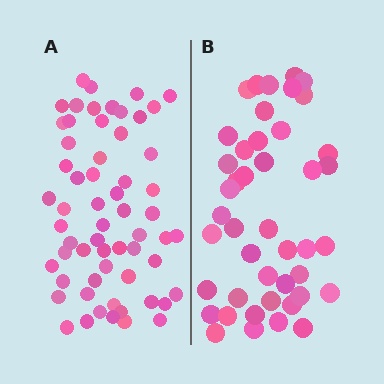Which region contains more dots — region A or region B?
Region A (the left region) has more dots.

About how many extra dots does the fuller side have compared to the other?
Region A has approximately 15 more dots than region B.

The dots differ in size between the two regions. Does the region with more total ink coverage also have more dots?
No. Region B has more total ink coverage because its dots are larger, but region A actually contains more individual dots. Total area can be misleading — the number of items is what matters here.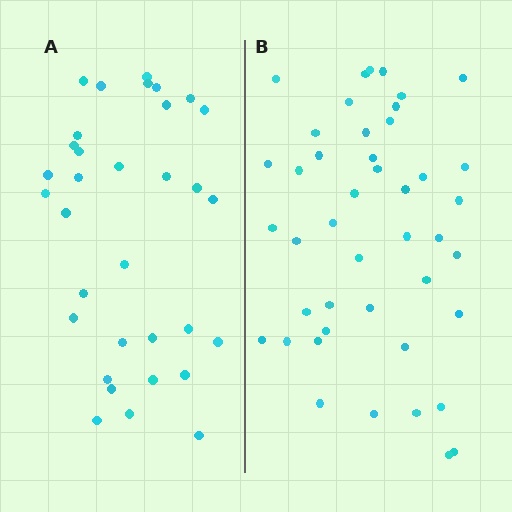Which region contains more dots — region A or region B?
Region B (the right region) has more dots.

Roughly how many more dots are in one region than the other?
Region B has roughly 12 or so more dots than region A.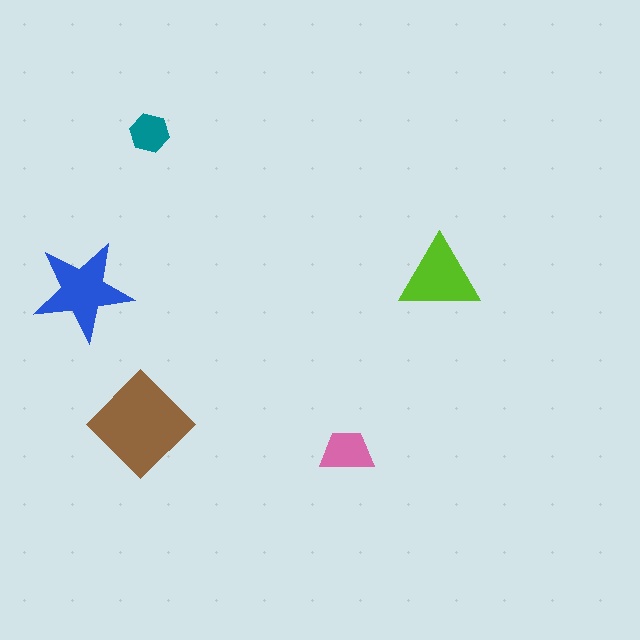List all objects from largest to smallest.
The brown diamond, the blue star, the lime triangle, the pink trapezoid, the teal hexagon.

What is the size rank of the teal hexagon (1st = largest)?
5th.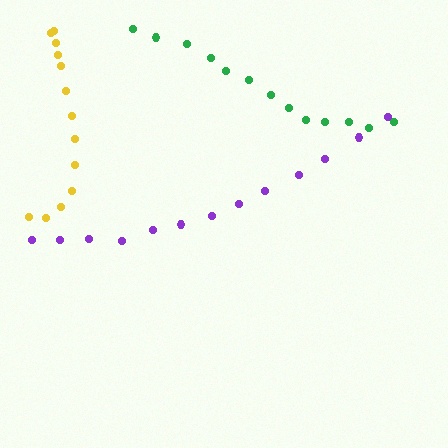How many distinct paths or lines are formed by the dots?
There are 3 distinct paths.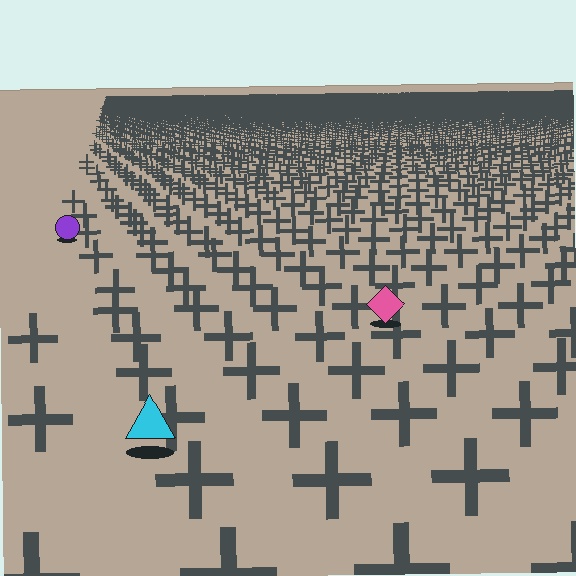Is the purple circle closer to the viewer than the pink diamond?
No. The pink diamond is closer — you can tell from the texture gradient: the ground texture is coarser near it.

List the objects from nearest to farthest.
From nearest to farthest: the cyan triangle, the pink diamond, the purple circle.